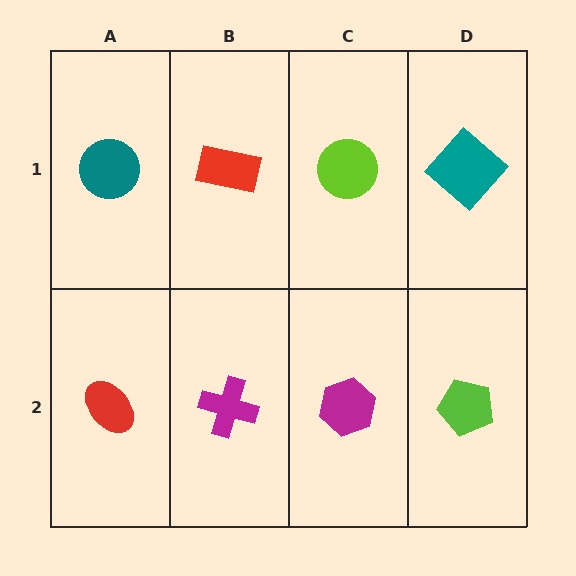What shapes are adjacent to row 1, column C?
A magenta hexagon (row 2, column C), a red rectangle (row 1, column B), a teal diamond (row 1, column D).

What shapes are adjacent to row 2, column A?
A teal circle (row 1, column A), a magenta cross (row 2, column B).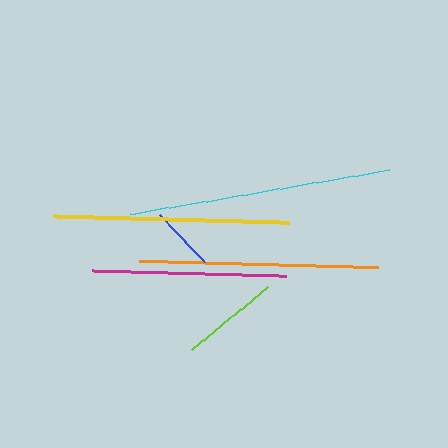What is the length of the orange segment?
The orange segment is approximately 238 pixels long.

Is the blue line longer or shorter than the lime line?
The lime line is longer than the blue line.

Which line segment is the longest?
The cyan line is the longest at approximately 262 pixels.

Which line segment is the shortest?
The blue line is the shortest at approximately 65 pixels.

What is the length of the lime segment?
The lime segment is approximately 99 pixels long.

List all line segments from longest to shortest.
From longest to shortest: cyan, orange, yellow, magenta, lime, blue.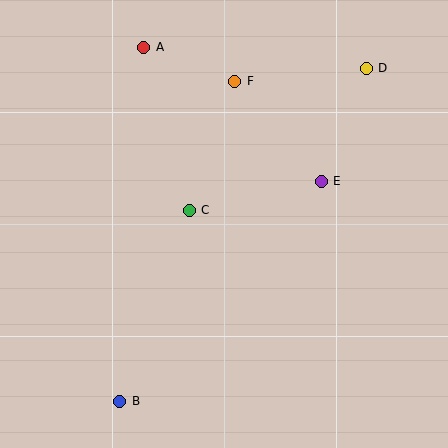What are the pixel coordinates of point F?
Point F is at (235, 81).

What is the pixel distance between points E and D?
The distance between E and D is 122 pixels.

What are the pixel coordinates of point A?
Point A is at (144, 47).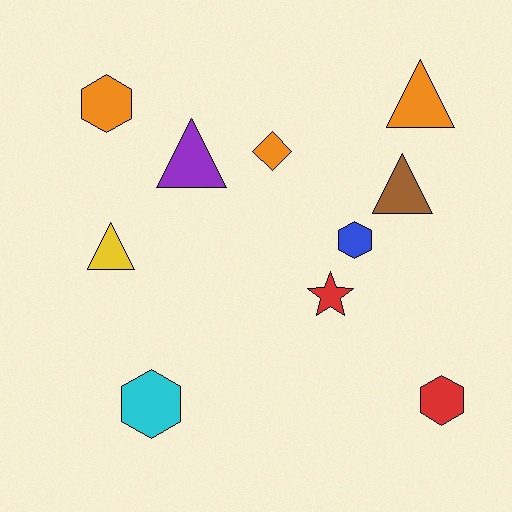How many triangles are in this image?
There are 4 triangles.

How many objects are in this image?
There are 10 objects.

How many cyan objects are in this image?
There is 1 cyan object.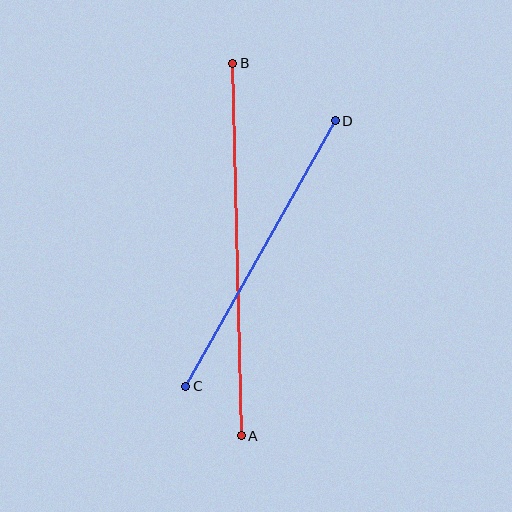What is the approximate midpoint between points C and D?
The midpoint is at approximately (261, 254) pixels.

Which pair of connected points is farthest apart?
Points A and B are farthest apart.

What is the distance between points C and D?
The distance is approximately 304 pixels.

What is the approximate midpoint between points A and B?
The midpoint is at approximately (237, 249) pixels.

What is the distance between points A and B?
The distance is approximately 372 pixels.